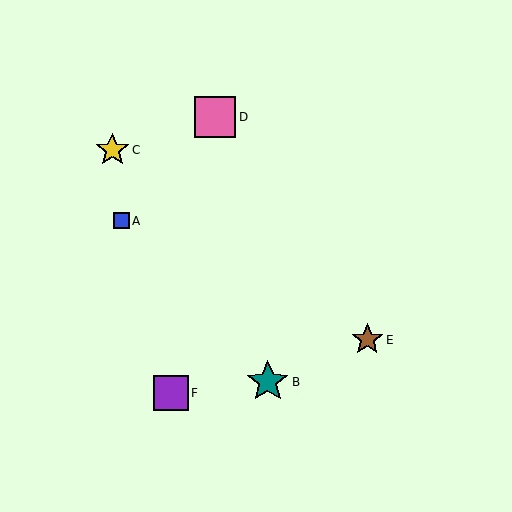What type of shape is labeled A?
Shape A is a blue square.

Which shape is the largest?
The teal star (labeled B) is the largest.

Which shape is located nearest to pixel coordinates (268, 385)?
The teal star (labeled B) at (268, 382) is nearest to that location.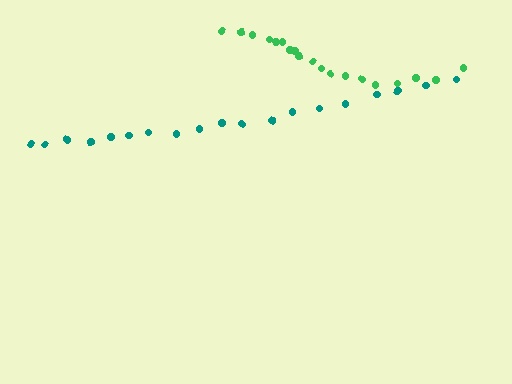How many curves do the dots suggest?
There are 2 distinct paths.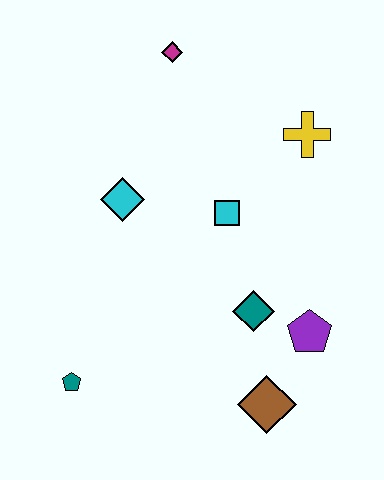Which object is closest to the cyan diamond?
The cyan square is closest to the cyan diamond.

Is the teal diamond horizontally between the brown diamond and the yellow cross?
No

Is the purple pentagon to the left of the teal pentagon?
No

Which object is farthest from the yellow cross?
The teal pentagon is farthest from the yellow cross.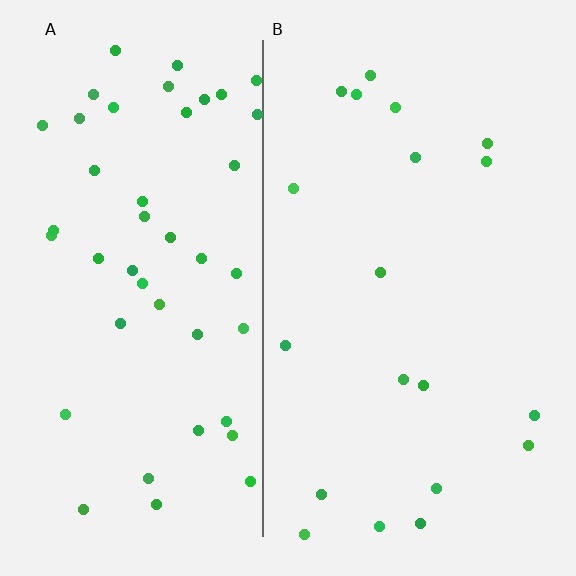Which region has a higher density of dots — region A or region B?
A (the left).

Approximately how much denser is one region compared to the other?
Approximately 2.3× — region A over region B.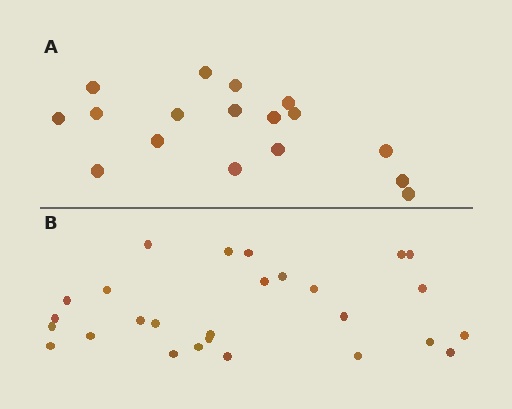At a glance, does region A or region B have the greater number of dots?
Region B (the bottom region) has more dots.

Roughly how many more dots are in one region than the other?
Region B has roughly 10 or so more dots than region A.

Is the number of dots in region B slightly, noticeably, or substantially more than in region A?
Region B has substantially more. The ratio is roughly 1.6 to 1.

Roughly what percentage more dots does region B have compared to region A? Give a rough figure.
About 60% more.